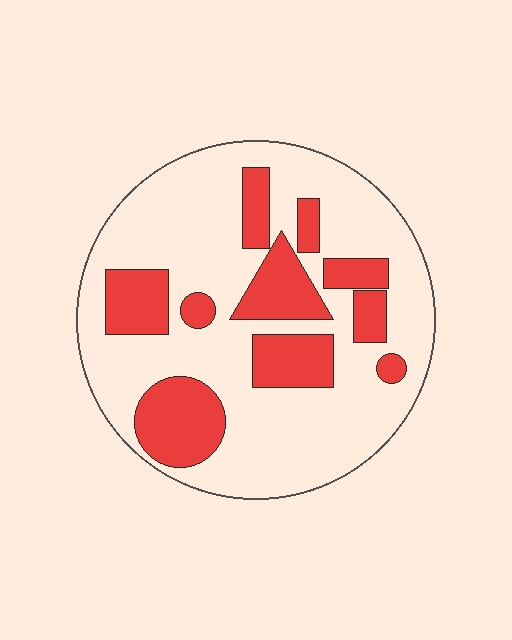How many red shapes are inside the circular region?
10.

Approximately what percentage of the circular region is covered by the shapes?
Approximately 30%.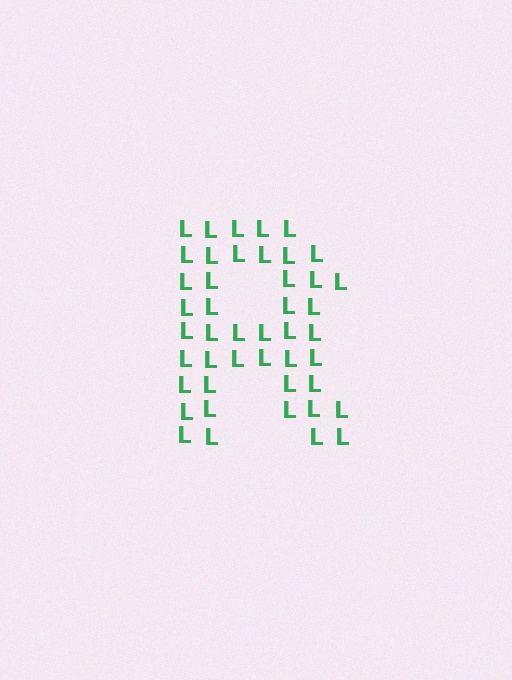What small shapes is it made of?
It is made of small letter L's.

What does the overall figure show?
The overall figure shows the letter R.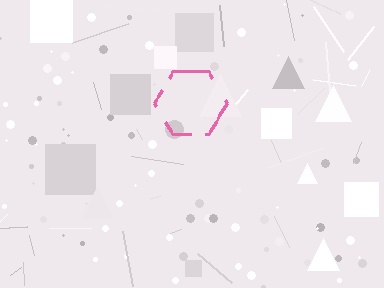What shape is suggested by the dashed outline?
The dashed outline suggests a hexagon.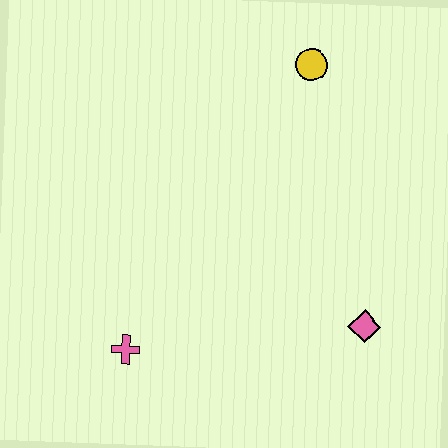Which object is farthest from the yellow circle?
The pink cross is farthest from the yellow circle.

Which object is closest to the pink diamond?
The pink cross is closest to the pink diamond.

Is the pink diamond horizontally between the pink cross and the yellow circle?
No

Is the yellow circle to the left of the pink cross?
No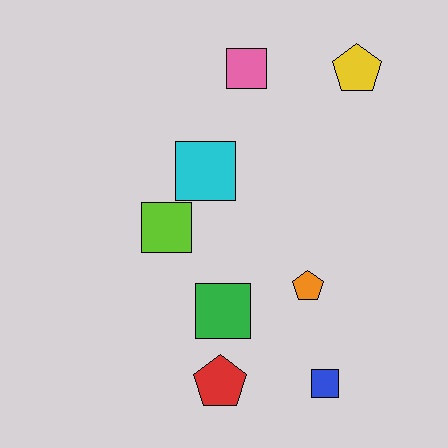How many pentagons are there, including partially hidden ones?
There are 3 pentagons.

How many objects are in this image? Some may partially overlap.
There are 8 objects.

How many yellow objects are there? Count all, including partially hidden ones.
There is 1 yellow object.